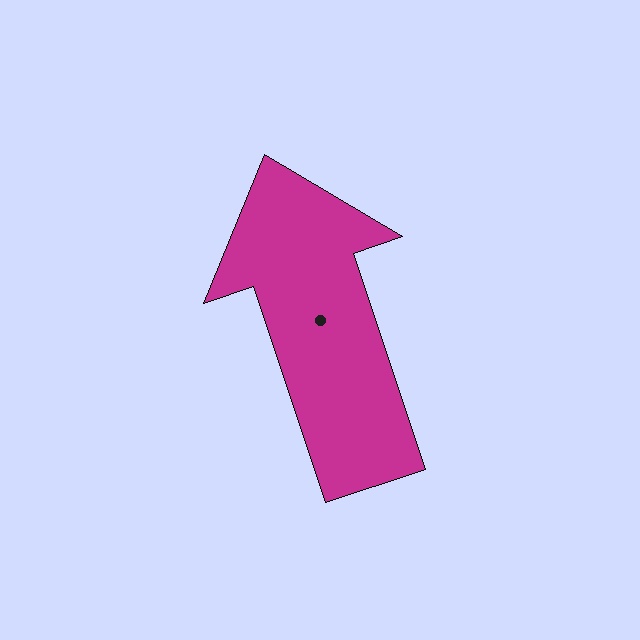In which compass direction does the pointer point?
North.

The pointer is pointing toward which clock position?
Roughly 11 o'clock.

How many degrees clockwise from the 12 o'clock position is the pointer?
Approximately 342 degrees.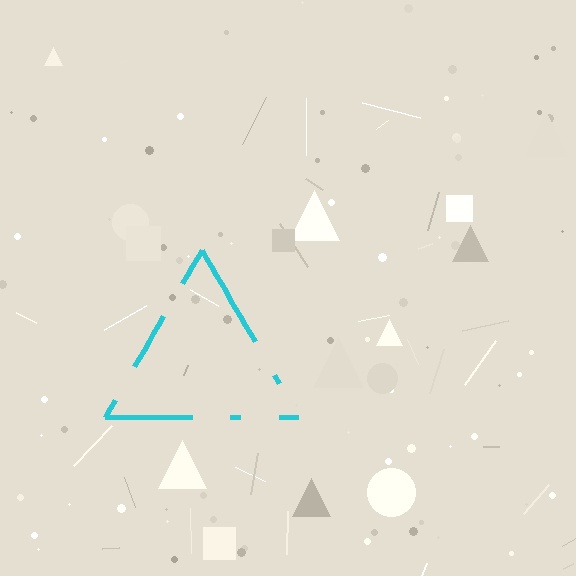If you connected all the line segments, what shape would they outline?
They would outline a triangle.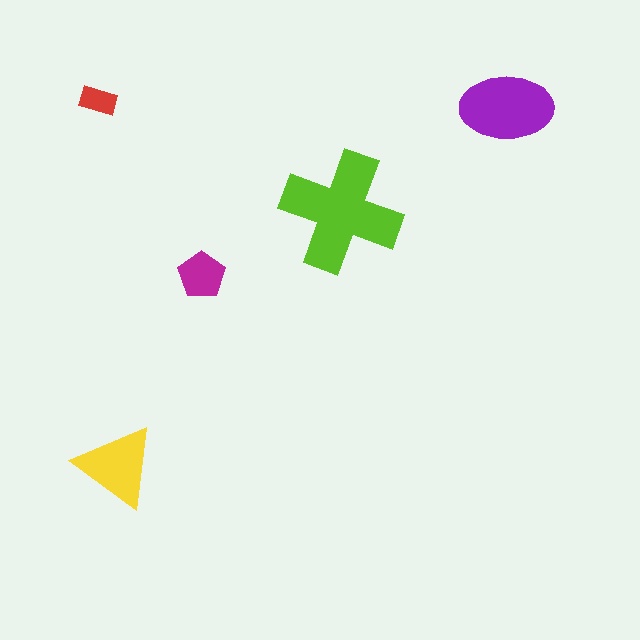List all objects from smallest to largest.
The red rectangle, the magenta pentagon, the yellow triangle, the purple ellipse, the lime cross.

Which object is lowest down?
The yellow triangle is bottommost.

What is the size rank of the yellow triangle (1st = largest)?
3rd.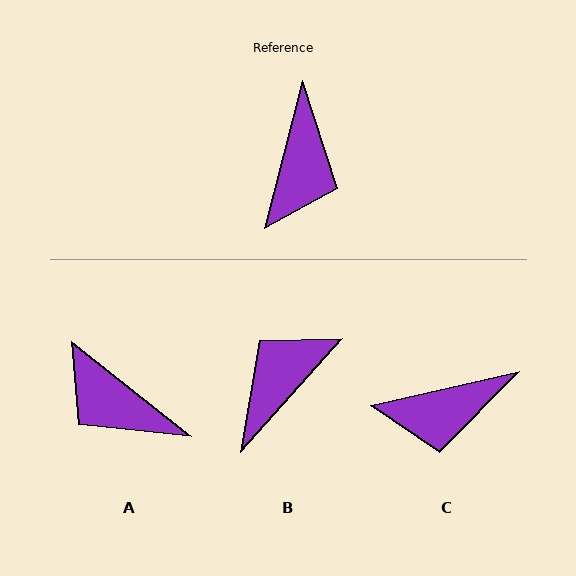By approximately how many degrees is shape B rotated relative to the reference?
Approximately 152 degrees counter-clockwise.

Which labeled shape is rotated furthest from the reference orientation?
B, about 152 degrees away.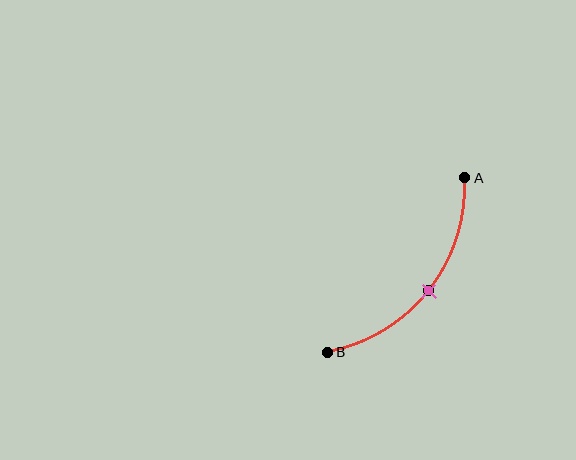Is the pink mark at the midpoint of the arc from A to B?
Yes. The pink mark lies on the arc at equal arc-length from both A and B — it is the arc midpoint.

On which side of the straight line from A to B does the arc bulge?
The arc bulges below and to the right of the straight line connecting A and B.